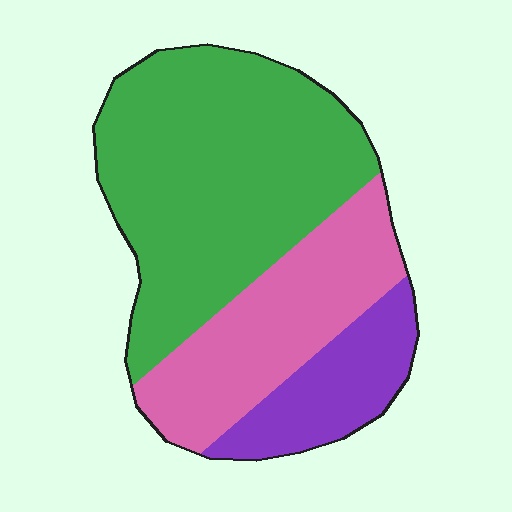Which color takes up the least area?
Purple, at roughly 15%.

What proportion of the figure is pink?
Pink covers roughly 30% of the figure.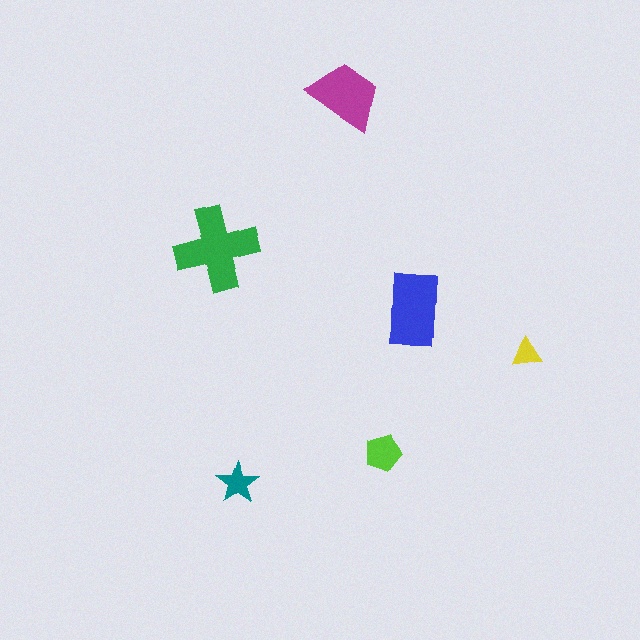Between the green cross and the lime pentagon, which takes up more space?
The green cross.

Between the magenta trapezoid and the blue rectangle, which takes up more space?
The blue rectangle.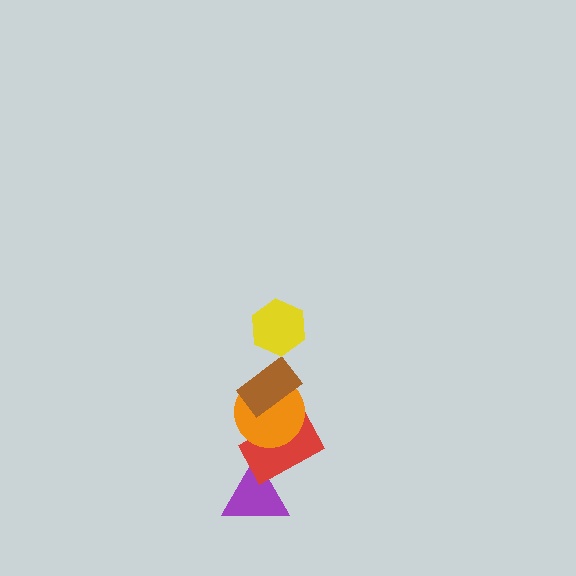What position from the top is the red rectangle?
The red rectangle is 4th from the top.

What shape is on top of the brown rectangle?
The yellow hexagon is on top of the brown rectangle.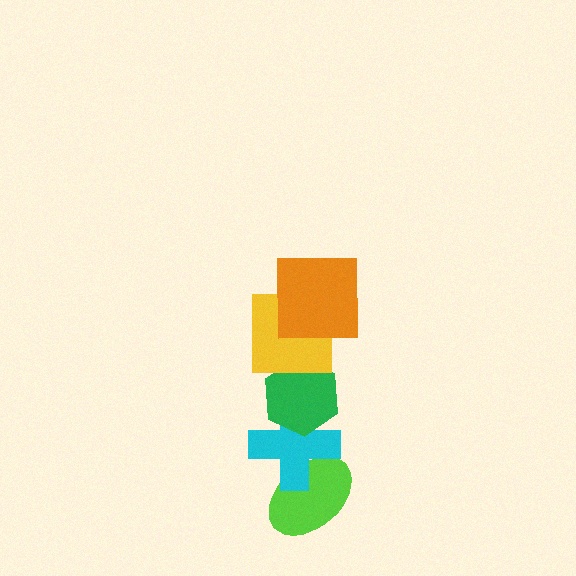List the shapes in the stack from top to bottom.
From top to bottom: the orange square, the yellow square, the green hexagon, the cyan cross, the lime ellipse.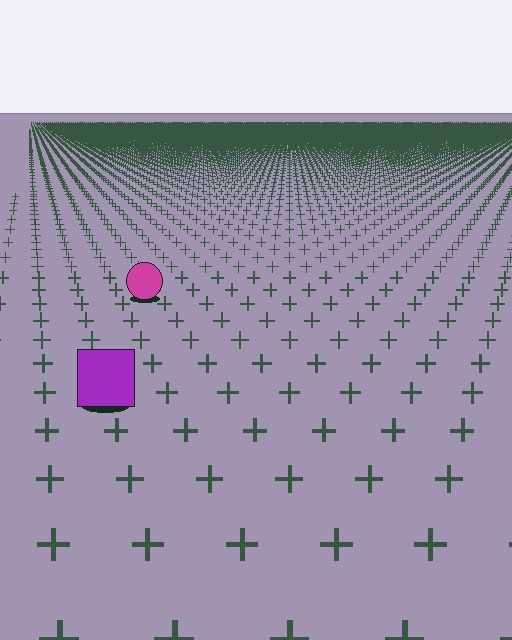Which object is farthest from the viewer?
The magenta circle is farthest from the viewer. It appears smaller and the ground texture around it is denser.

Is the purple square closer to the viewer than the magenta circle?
Yes. The purple square is closer — you can tell from the texture gradient: the ground texture is coarser near it.